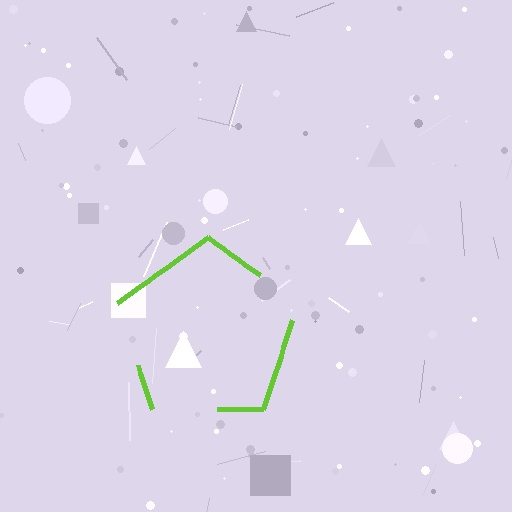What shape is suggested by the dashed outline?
The dashed outline suggests a pentagon.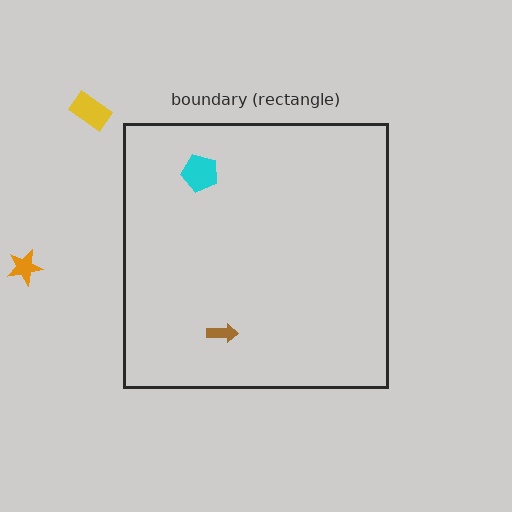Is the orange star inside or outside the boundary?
Outside.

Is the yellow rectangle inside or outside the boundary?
Outside.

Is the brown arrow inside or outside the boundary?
Inside.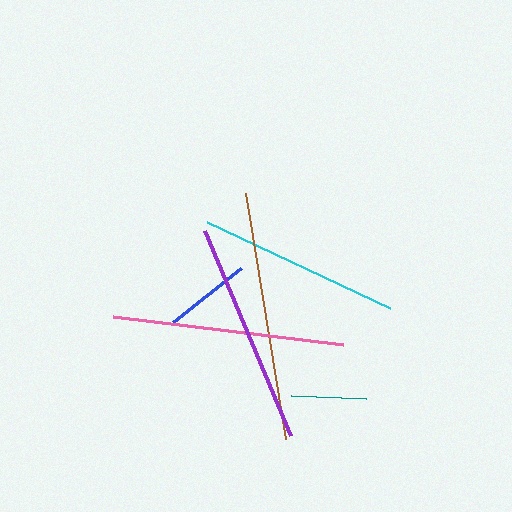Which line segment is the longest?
The brown line is the longest at approximately 250 pixels.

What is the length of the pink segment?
The pink segment is approximately 232 pixels long.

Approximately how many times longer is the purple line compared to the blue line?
The purple line is approximately 2.5 times the length of the blue line.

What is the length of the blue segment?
The blue segment is approximately 87 pixels long.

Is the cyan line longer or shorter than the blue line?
The cyan line is longer than the blue line.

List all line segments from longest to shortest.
From longest to shortest: brown, pink, purple, cyan, blue, teal.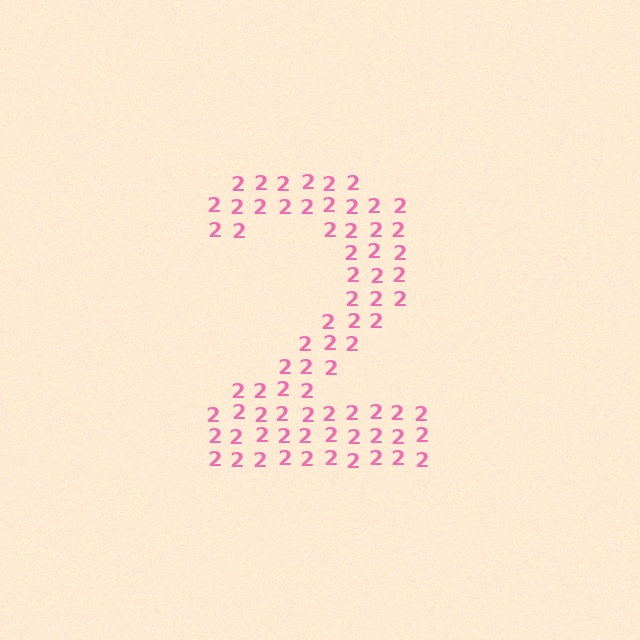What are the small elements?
The small elements are digit 2's.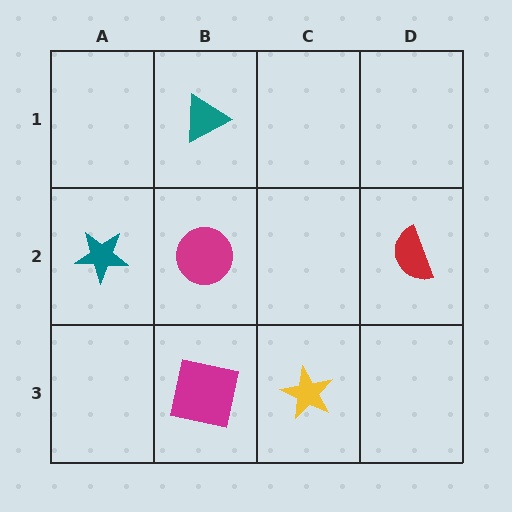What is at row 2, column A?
A teal star.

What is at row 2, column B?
A magenta circle.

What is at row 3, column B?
A magenta square.